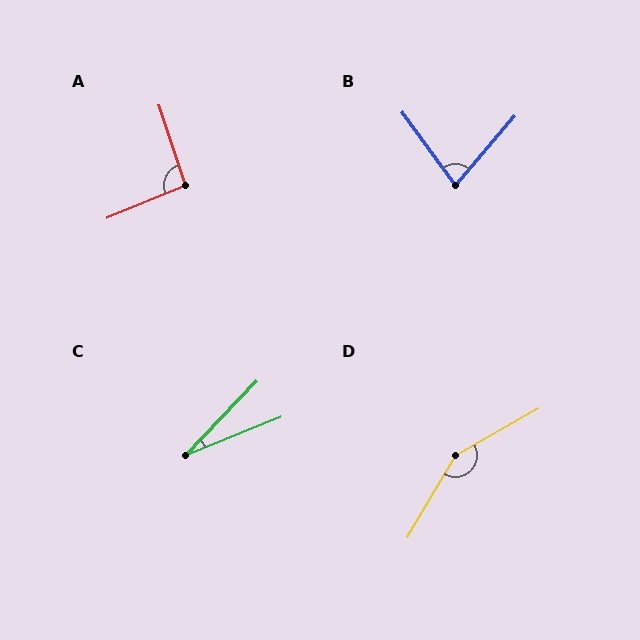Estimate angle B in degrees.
Approximately 77 degrees.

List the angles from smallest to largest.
C (25°), B (77°), A (94°), D (150°).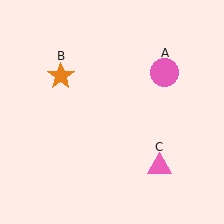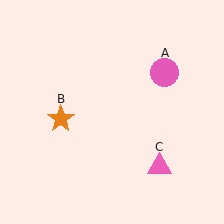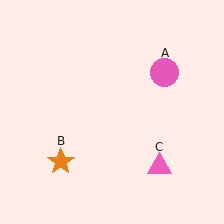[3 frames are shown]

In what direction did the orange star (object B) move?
The orange star (object B) moved down.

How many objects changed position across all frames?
1 object changed position: orange star (object B).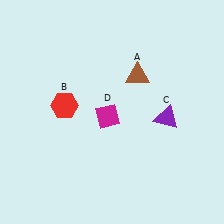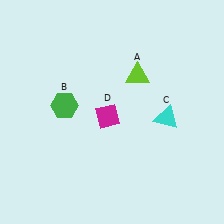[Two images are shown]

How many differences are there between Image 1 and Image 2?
There are 3 differences between the two images.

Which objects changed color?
A changed from brown to lime. B changed from red to green. C changed from purple to cyan.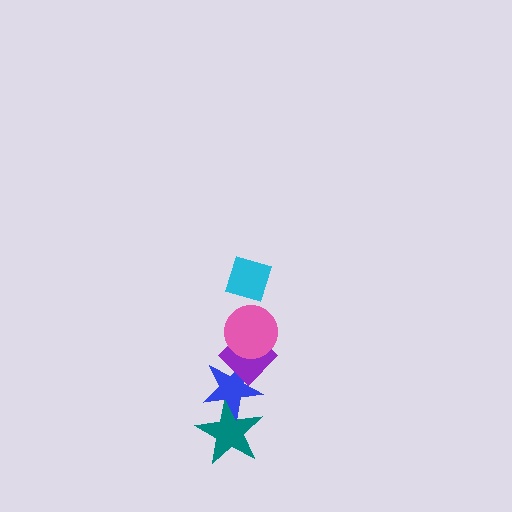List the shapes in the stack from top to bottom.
From top to bottom: the cyan diamond, the pink circle, the purple diamond, the blue star, the teal star.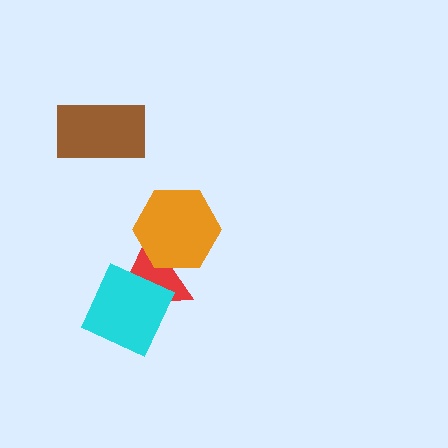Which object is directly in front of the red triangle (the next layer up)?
The cyan square is directly in front of the red triangle.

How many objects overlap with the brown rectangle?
0 objects overlap with the brown rectangle.